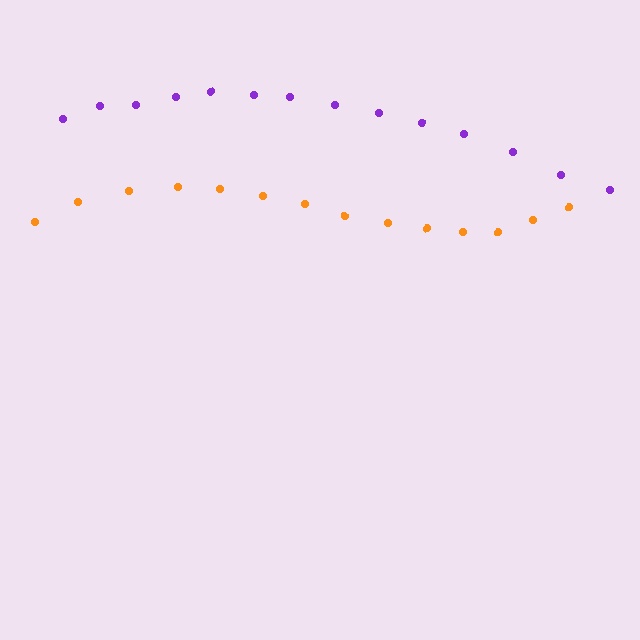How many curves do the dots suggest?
There are 2 distinct paths.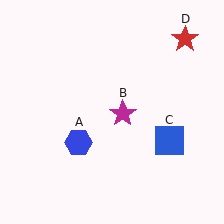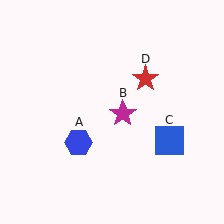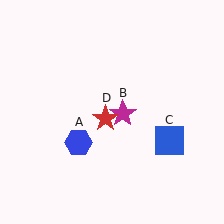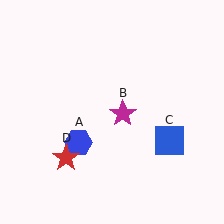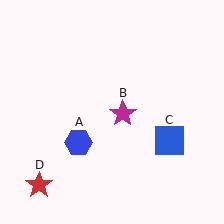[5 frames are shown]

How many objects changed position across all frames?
1 object changed position: red star (object D).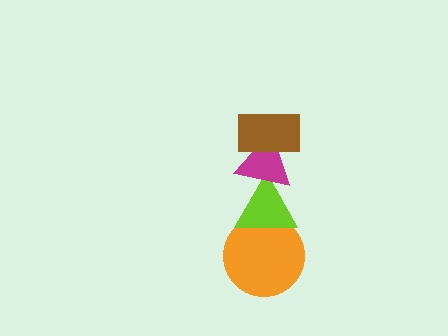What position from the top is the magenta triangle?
The magenta triangle is 2nd from the top.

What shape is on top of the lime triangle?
The magenta triangle is on top of the lime triangle.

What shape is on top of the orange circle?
The lime triangle is on top of the orange circle.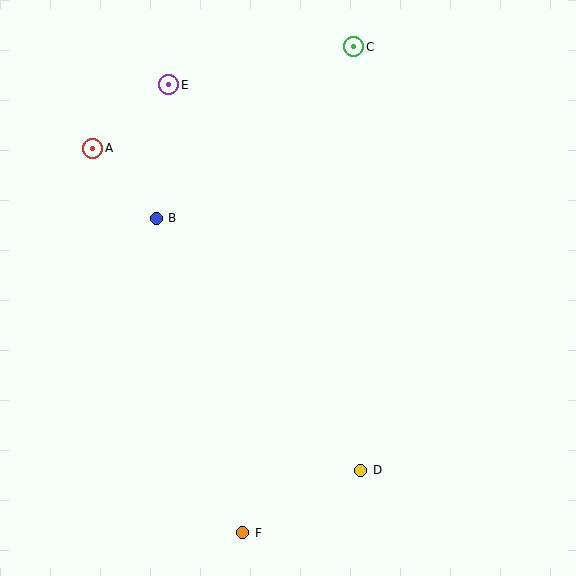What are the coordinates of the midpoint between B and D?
The midpoint between B and D is at (259, 344).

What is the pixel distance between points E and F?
The distance between E and F is 454 pixels.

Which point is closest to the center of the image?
Point B at (156, 218) is closest to the center.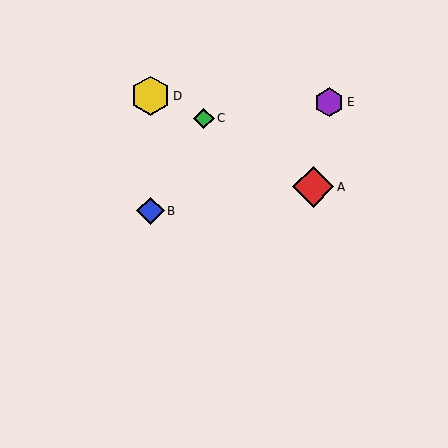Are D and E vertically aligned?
No, D is at x≈151 and E is at x≈329.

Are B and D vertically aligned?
Yes, both are at x≈151.